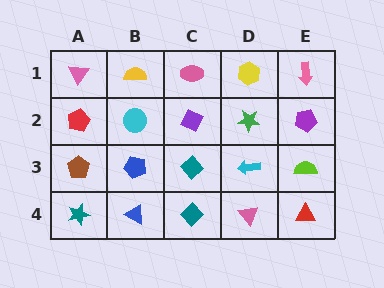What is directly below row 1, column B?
A cyan circle.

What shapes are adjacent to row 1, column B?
A cyan circle (row 2, column B), a pink triangle (row 1, column A), a pink ellipse (row 1, column C).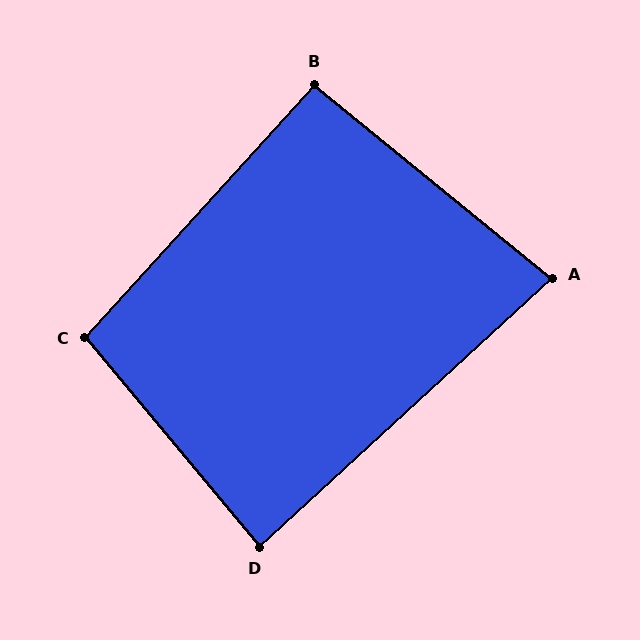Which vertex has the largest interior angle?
C, at approximately 98 degrees.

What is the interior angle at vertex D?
Approximately 87 degrees (approximately right).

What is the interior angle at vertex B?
Approximately 93 degrees (approximately right).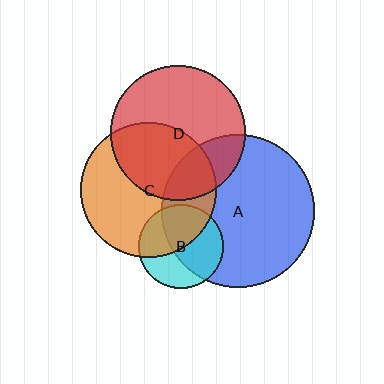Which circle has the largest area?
Circle A (blue).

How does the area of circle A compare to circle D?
Approximately 1.3 times.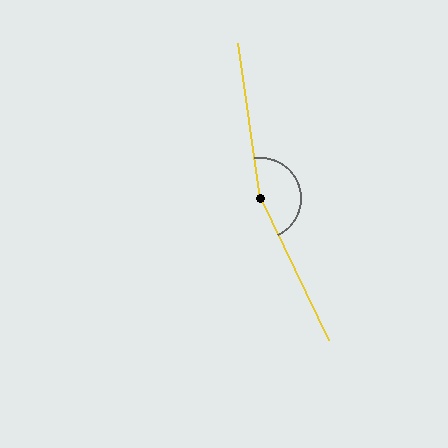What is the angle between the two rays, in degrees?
Approximately 163 degrees.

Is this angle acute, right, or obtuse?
It is obtuse.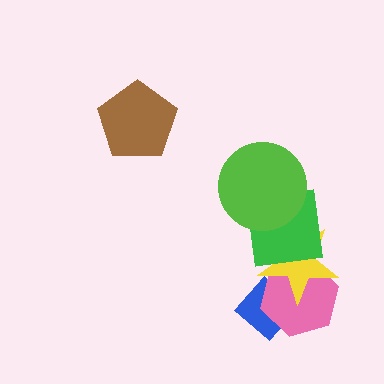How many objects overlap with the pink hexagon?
3 objects overlap with the pink hexagon.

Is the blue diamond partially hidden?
Yes, it is partially covered by another shape.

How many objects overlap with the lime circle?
1 object overlaps with the lime circle.